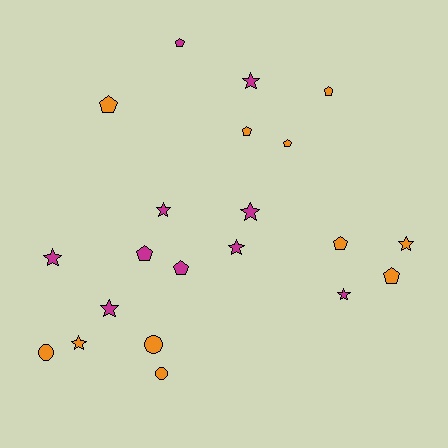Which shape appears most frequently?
Pentagon, with 9 objects.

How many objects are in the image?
There are 21 objects.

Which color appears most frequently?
Orange, with 11 objects.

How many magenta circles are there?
There are no magenta circles.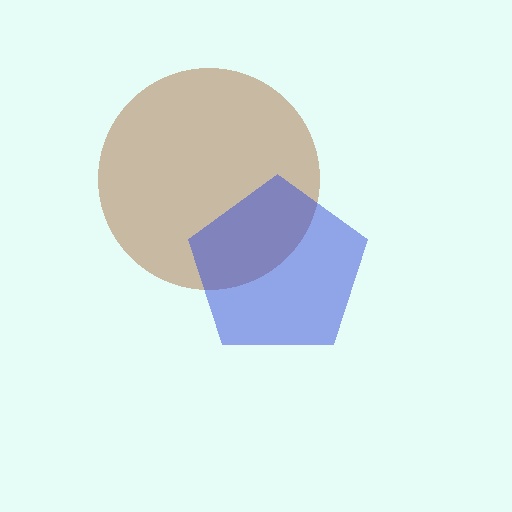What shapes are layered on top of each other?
The layered shapes are: a brown circle, a blue pentagon.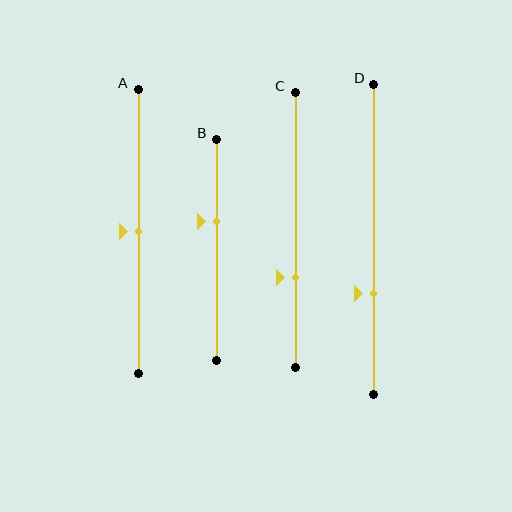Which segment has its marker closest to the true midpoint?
Segment A has its marker closest to the true midpoint.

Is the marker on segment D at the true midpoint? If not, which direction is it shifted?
No, the marker on segment D is shifted downward by about 17% of the segment length.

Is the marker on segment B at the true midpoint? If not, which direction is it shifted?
No, the marker on segment B is shifted upward by about 13% of the segment length.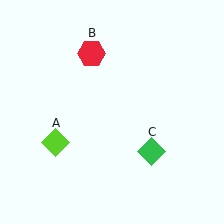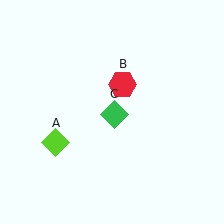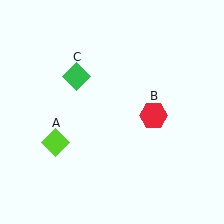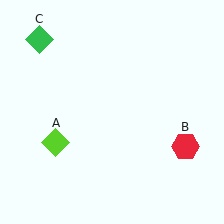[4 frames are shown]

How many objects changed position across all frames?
2 objects changed position: red hexagon (object B), green diamond (object C).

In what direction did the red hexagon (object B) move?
The red hexagon (object B) moved down and to the right.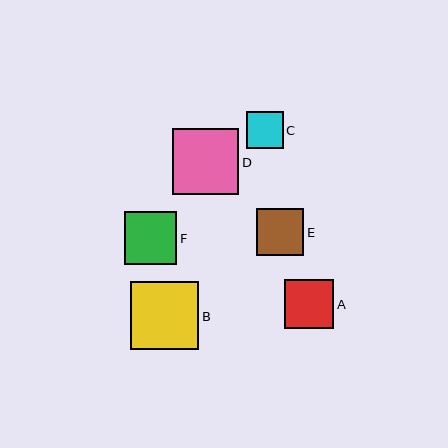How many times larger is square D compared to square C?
Square D is approximately 1.8 times the size of square C.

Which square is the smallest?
Square C is the smallest with a size of approximately 37 pixels.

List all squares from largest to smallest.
From largest to smallest: B, D, F, A, E, C.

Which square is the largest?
Square B is the largest with a size of approximately 68 pixels.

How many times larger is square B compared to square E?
Square B is approximately 1.4 times the size of square E.